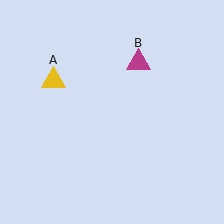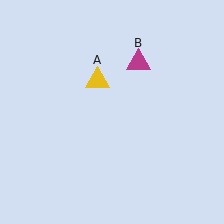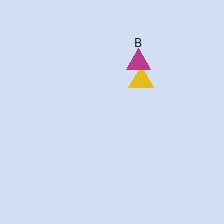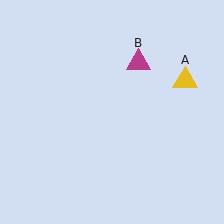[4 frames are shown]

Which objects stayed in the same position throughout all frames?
Magenta triangle (object B) remained stationary.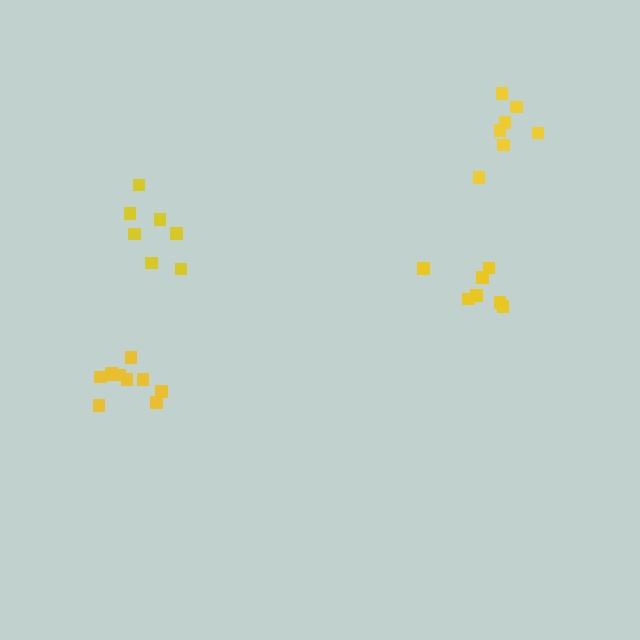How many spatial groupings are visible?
There are 4 spatial groupings.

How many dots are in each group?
Group 1: 7 dots, Group 2: 7 dots, Group 3: 10 dots, Group 4: 7 dots (31 total).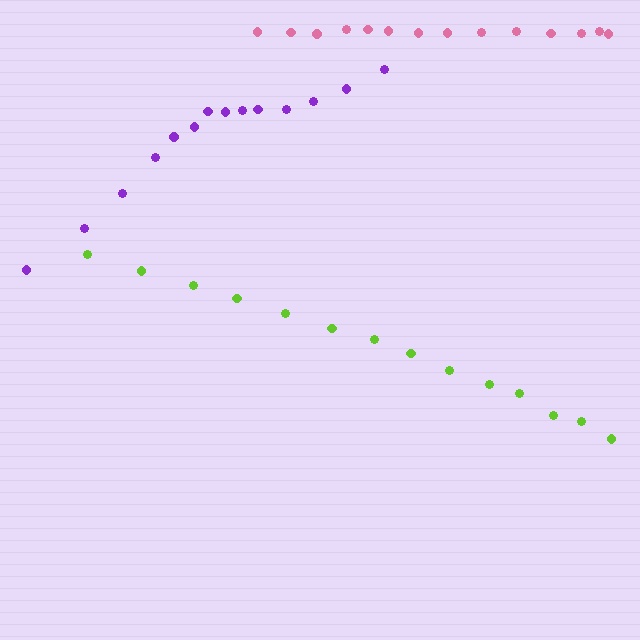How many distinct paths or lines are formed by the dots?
There are 3 distinct paths.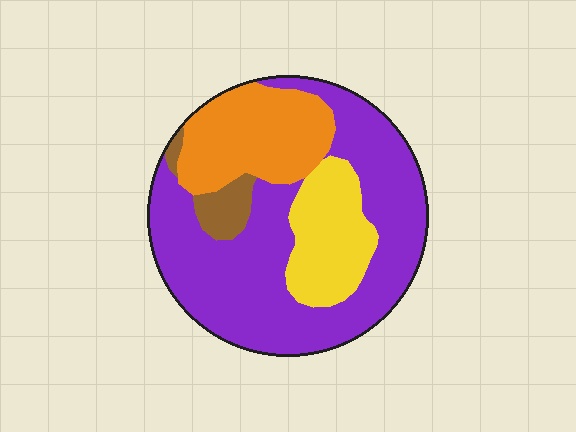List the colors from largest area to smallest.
From largest to smallest: purple, orange, yellow, brown.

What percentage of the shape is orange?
Orange covers 21% of the shape.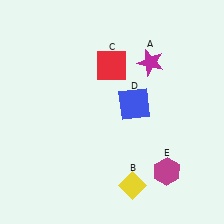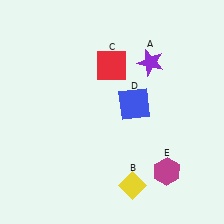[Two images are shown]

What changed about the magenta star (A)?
In Image 1, A is magenta. In Image 2, it changed to purple.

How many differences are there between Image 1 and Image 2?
There is 1 difference between the two images.